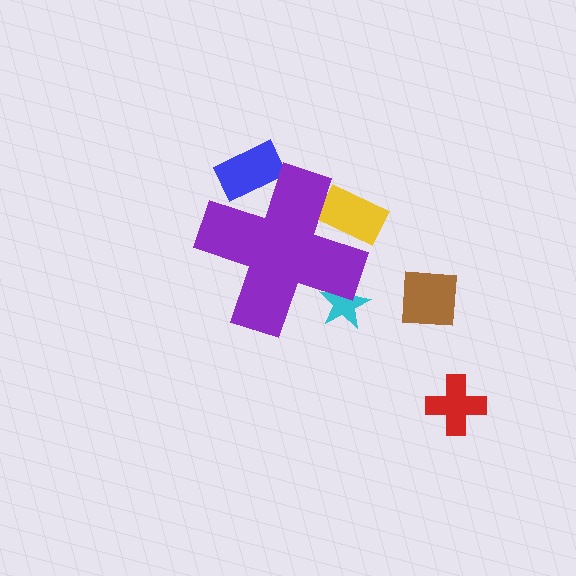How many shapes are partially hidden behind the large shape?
3 shapes are partially hidden.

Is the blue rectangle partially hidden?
Yes, the blue rectangle is partially hidden behind the purple cross.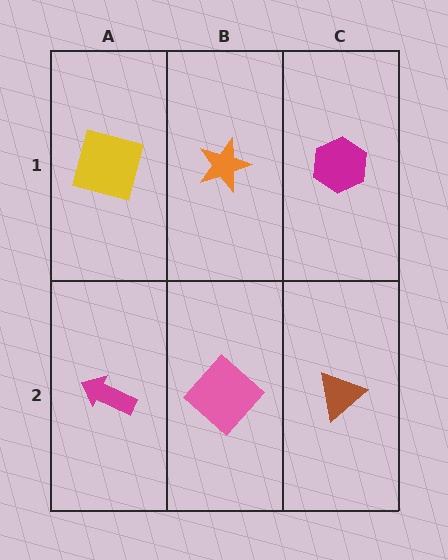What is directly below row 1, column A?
A magenta arrow.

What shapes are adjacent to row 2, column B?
An orange star (row 1, column B), a magenta arrow (row 2, column A), a brown triangle (row 2, column C).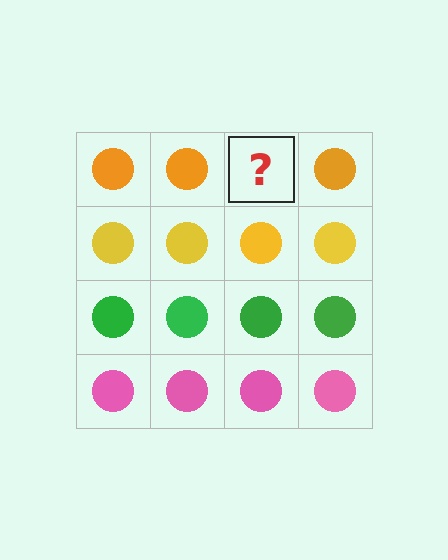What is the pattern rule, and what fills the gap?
The rule is that each row has a consistent color. The gap should be filled with an orange circle.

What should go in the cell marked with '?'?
The missing cell should contain an orange circle.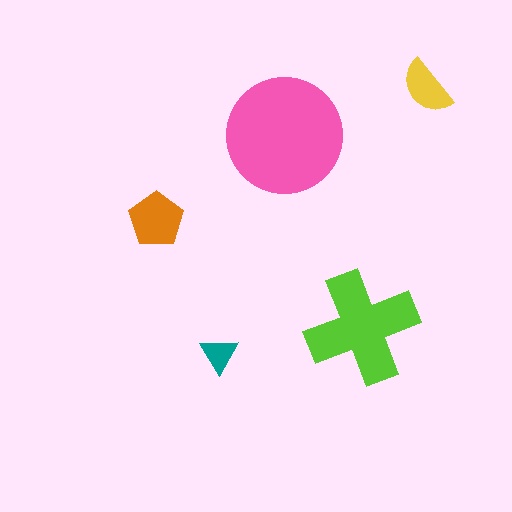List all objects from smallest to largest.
The teal triangle, the yellow semicircle, the orange pentagon, the lime cross, the pink circle.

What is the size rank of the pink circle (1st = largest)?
1st.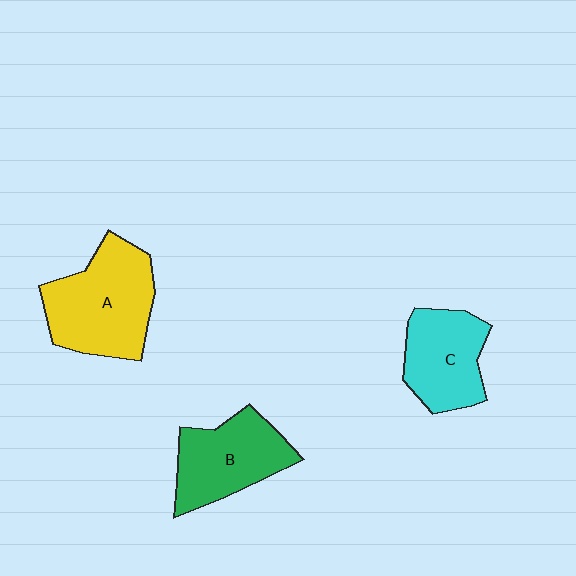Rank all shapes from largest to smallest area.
From largest to smallest: A (yellow), B (green), C (cyan).